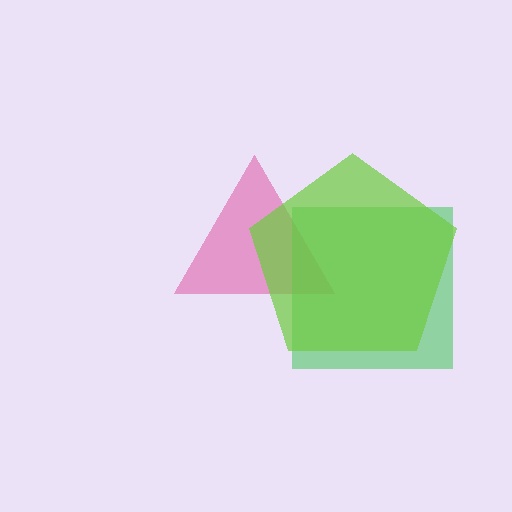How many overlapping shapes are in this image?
There are 3 overlapping shapes in the image.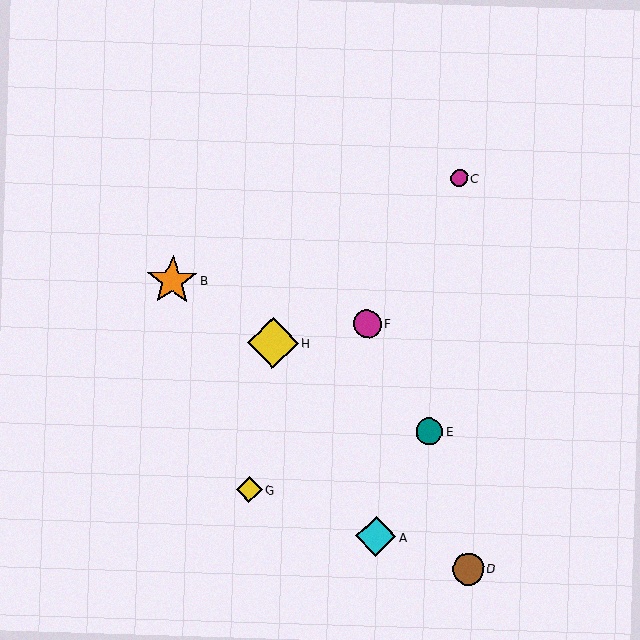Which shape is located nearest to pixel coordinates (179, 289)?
The orange star (labeled B) at (172, 281) is nearest to that location.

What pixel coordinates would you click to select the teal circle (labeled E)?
Click at (429, 431) to select the teal circle E.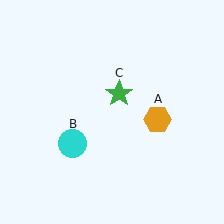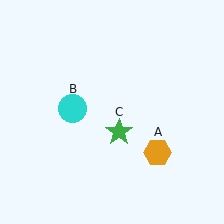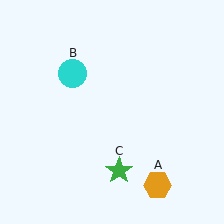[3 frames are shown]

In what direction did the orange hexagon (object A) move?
The orange hexagon (object A) moved down.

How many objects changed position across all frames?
3 objects changed position: orange hexagon (object A), cyan circle (object B), green star (object C).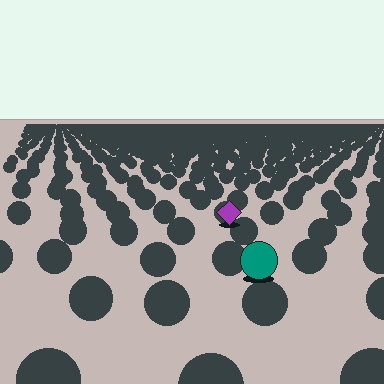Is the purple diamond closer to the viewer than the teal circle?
No. The teal circle is closer — you can tell from the texture gradient: the ground texture is coarser near it.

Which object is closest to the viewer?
The teal circle is closest. The texture marks near it are larger and more spread out.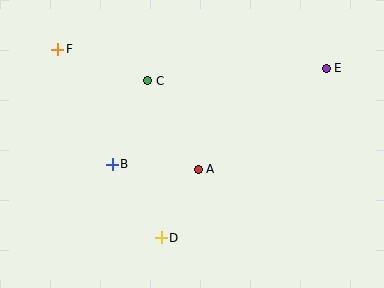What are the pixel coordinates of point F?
Point F is at (58, 49).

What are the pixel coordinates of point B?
Point B is at (112, 164).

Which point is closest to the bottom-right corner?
Point A is closest to the bottom-right corner.